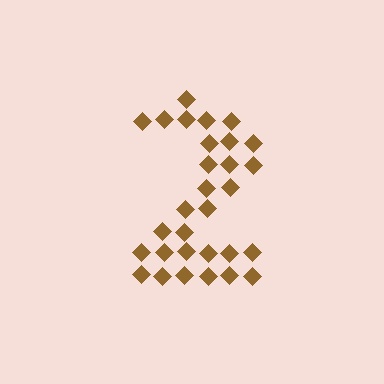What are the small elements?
The small elements are diamonds.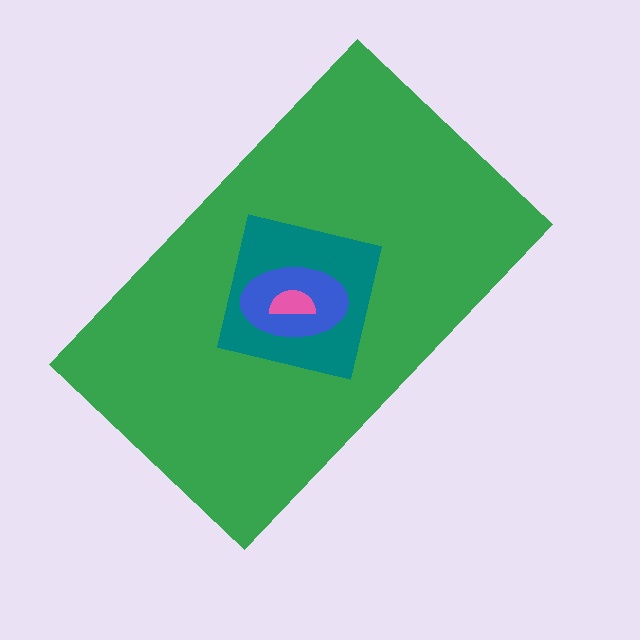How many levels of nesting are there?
4.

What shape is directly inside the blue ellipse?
The pink semicircle.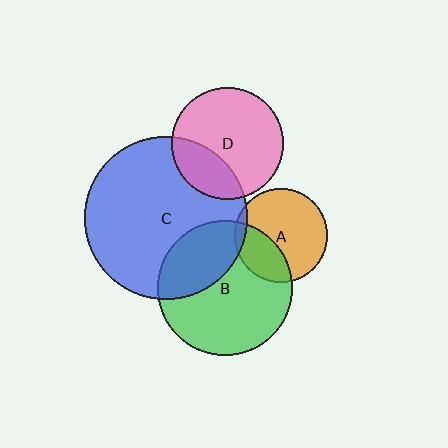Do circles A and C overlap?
Yes.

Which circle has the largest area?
Circle C (blue).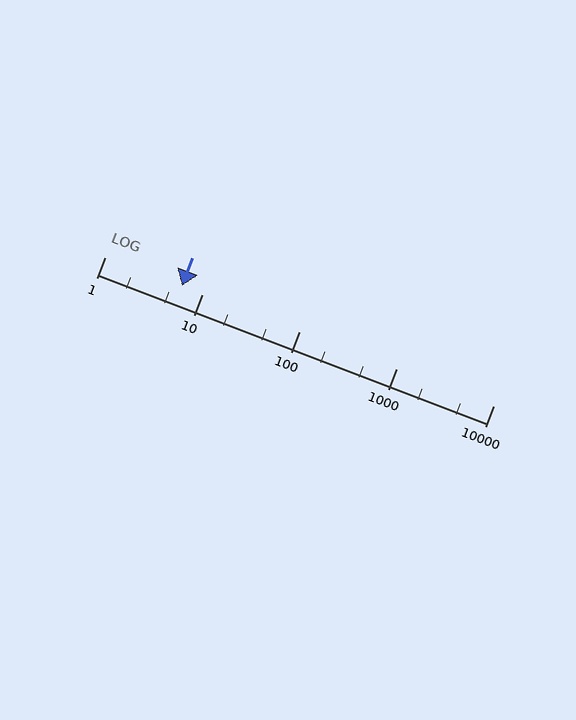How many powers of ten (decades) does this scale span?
The scale spans 4 decades, from 1 to 10000.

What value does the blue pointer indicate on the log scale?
The pointer indicates approximately 6.2.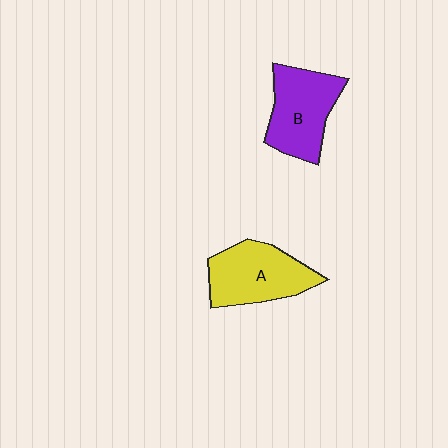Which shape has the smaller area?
Shape B (purple).